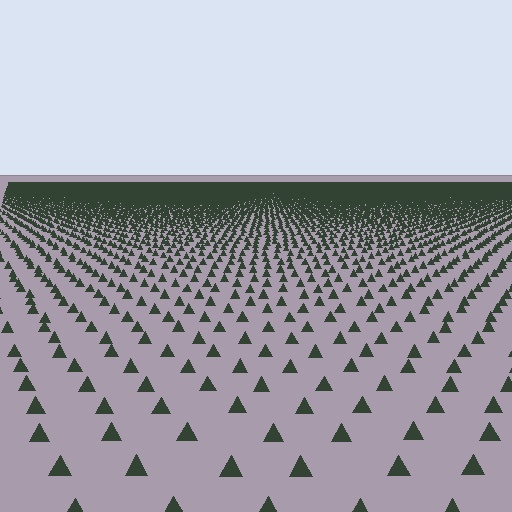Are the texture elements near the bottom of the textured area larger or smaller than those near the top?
Larger. Near the bottom, elements are closer to the viewer and appear at a bigger on-screen size.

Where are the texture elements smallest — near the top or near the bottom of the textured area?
Near the top.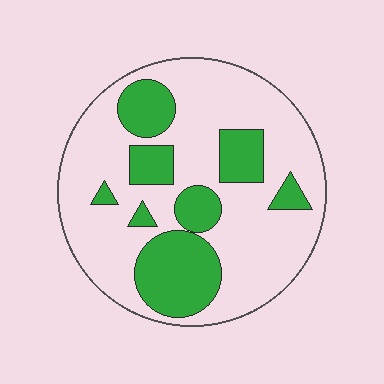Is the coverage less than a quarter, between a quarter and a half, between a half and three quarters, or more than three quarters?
Between a quarter and a half.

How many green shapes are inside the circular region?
8.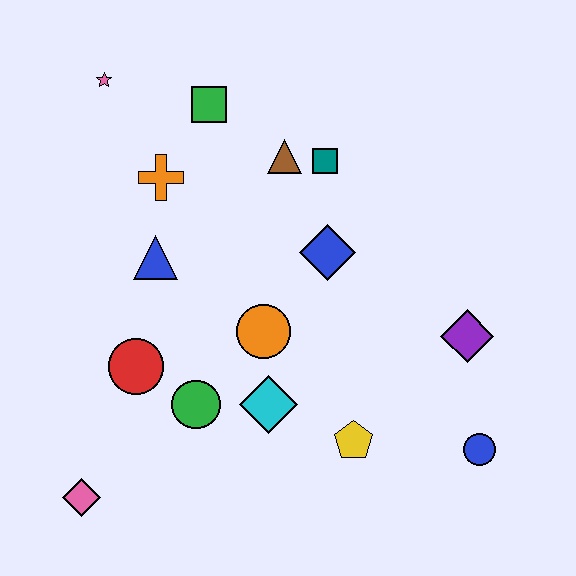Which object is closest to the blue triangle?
The orange cross is closest to the blue triangle.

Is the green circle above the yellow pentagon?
Yes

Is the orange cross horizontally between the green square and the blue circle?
No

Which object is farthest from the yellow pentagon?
The pink star is farthest from the yellow pentagon.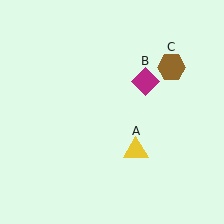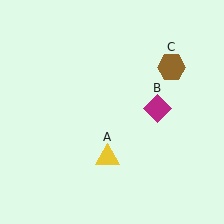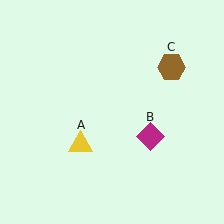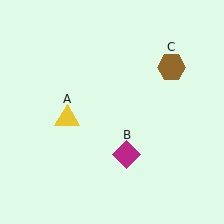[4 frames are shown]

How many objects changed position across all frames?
2 objects changed position: yellow triangle (object A), magenta diamond (object B).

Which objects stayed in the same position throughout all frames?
Brown hexagon (object C) remained stationary.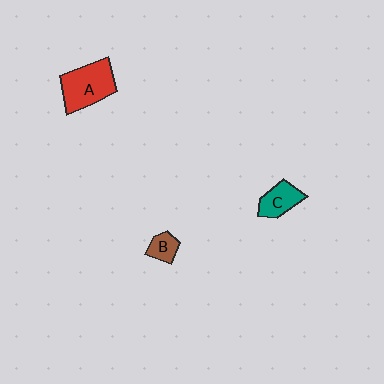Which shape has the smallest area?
Shape B (brown).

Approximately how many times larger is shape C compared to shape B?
Approximately 1.5 times.